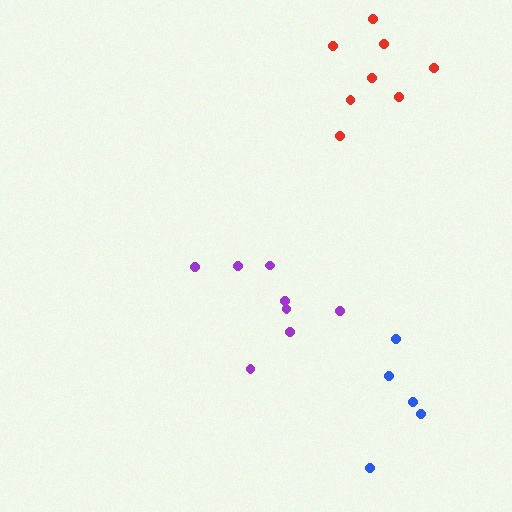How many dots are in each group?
Group 1: 8 dots, Group 2: 8 dots, Group 3: 5 dots (21 total).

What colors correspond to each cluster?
The clusters are colored: purple, red, blue.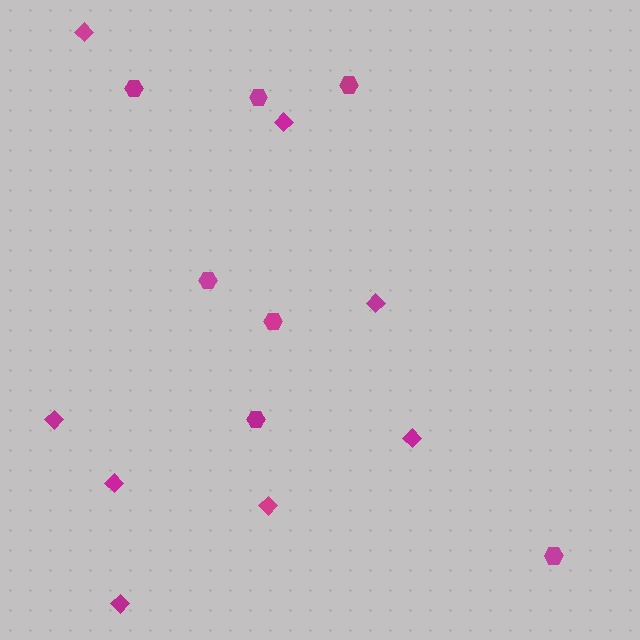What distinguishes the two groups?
There are 2 groups: one group of hexagons (7) and one group of diamonds (8).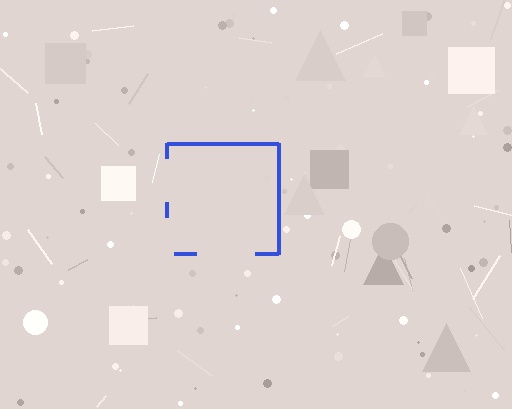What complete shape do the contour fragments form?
The contour fragments form a square.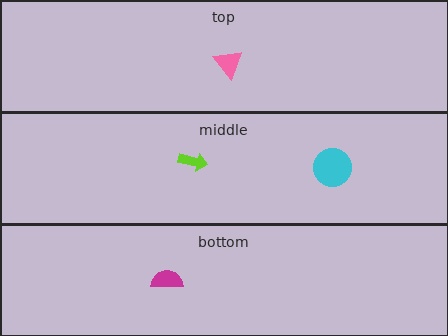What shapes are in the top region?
The pink triangle.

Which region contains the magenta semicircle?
The bottom region.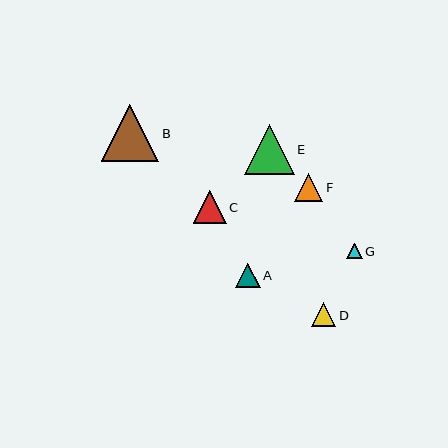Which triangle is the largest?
Triangle B is the largest with a size of approximately 57 pixels.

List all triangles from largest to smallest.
From largest to smallest: B, E, C, F, A, D, G.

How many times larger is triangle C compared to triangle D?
Triangle C is approximately 1.4 times the size of triangle D.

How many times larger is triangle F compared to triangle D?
Triangle F is approximately 1.2 times the size of triangle D.